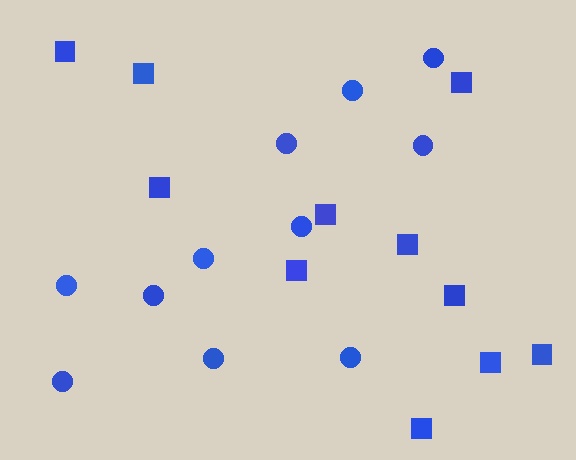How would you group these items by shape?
There are 2 groups: one group of squares (11) and one group of circles (11).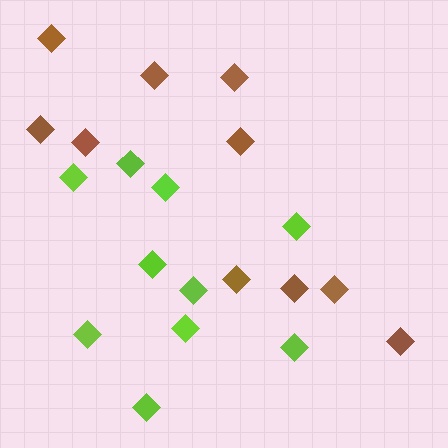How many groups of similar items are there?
There are 2 groups: one group of brown diamonds (10) and one group of lime diamonds (10).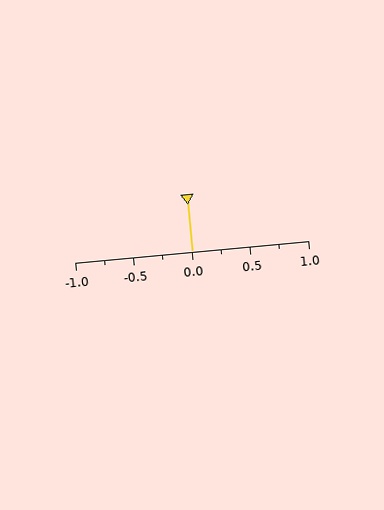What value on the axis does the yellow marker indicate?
The marker indicates approximately 0.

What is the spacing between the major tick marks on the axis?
The major ticks are spaced 0.5 apart.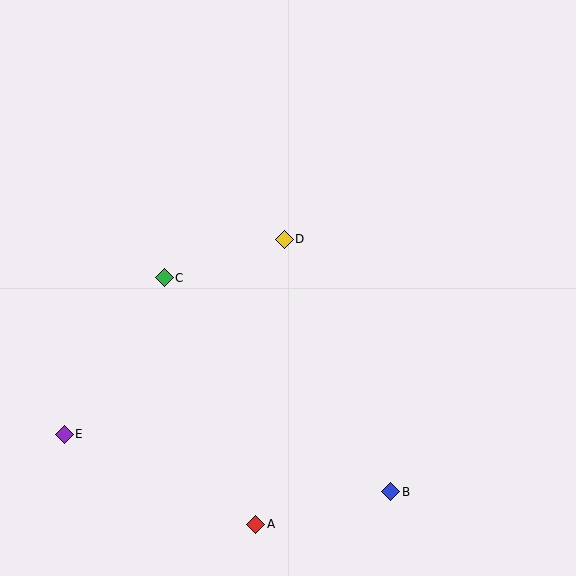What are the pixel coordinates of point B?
Point B is at (391, 492).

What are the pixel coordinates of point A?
Point A is at (256, 524).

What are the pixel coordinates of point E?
Point E is at (64, 434).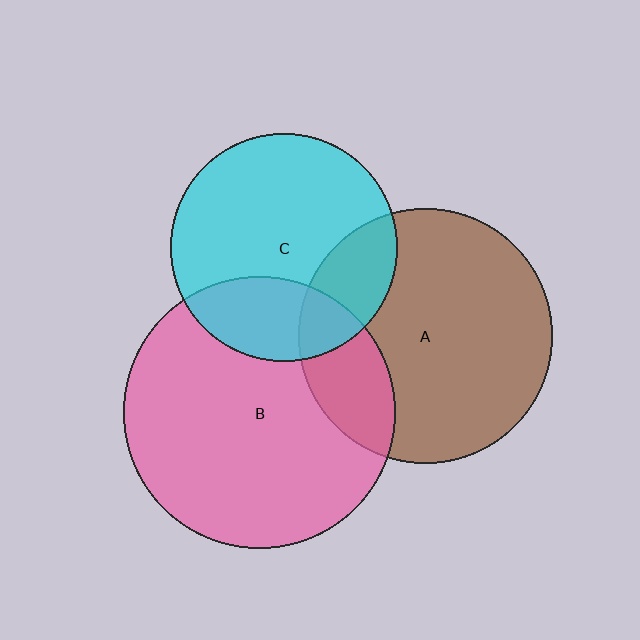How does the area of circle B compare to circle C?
Approximately 1.4 times.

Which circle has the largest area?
Circle B (pink).